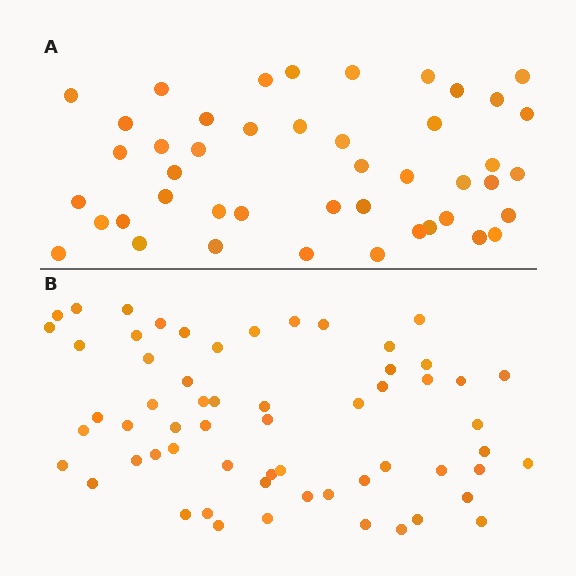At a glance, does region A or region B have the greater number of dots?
Region B (the bottom region) has more dots.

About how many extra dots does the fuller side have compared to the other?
Region B has approximately 15 more dots than region A.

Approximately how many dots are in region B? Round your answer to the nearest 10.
About 60 dots.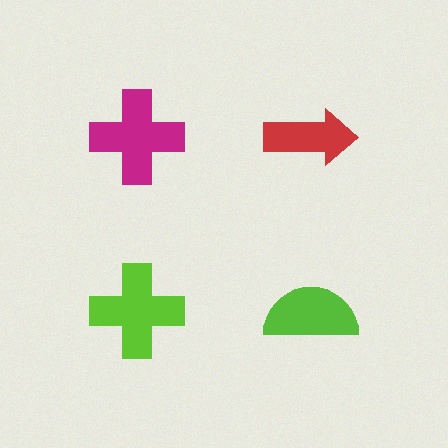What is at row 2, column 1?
A lime cross.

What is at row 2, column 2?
A lime semicircle.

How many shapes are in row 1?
2 shapes.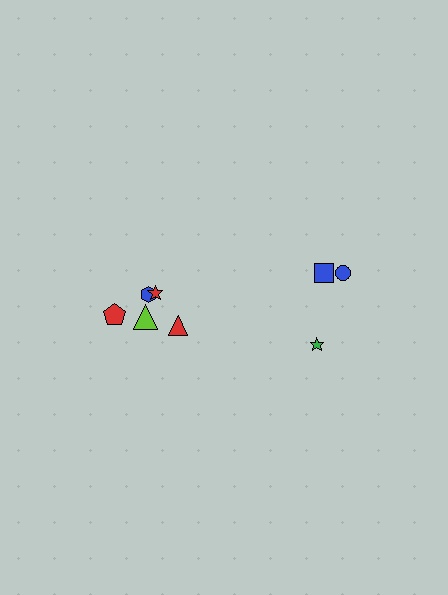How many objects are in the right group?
There are 3 objects.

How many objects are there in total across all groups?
There are 8 objects.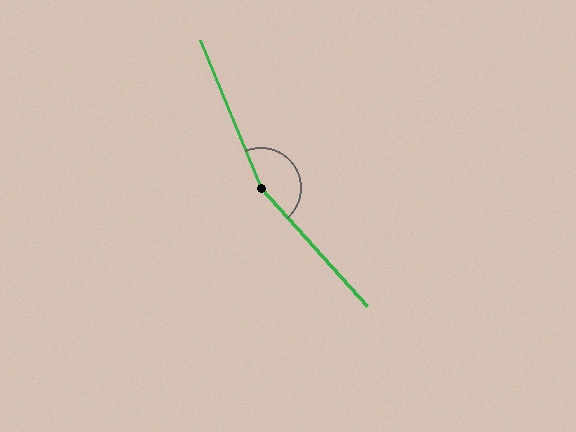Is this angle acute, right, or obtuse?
It is obtuse.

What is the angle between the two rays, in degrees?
Approximately 160 degrees.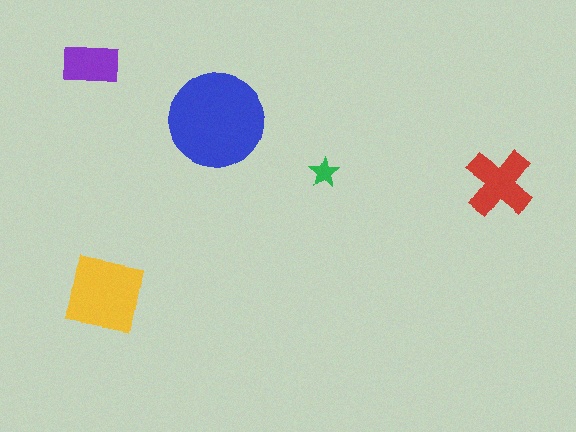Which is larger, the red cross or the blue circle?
The blue circle.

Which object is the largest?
The blue circle.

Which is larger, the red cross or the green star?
The red cross.